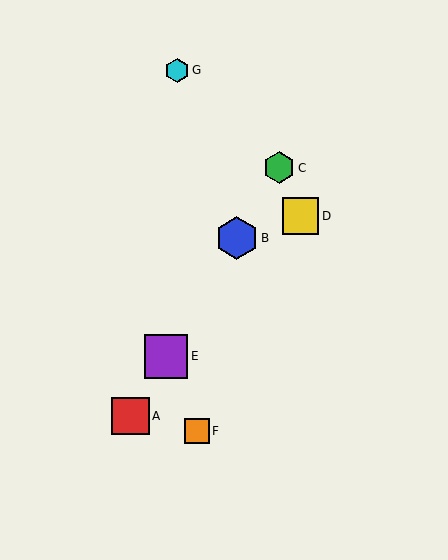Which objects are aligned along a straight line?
Objects A, B, C, E are aligned along a straight line.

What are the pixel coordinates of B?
Object B is at (237, 238).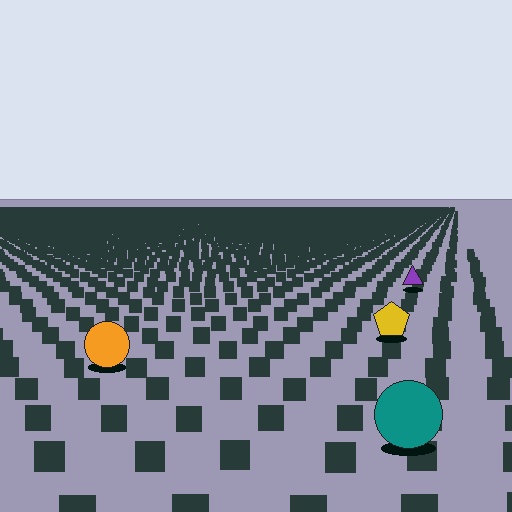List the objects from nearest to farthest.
From nearest to farthest: the teal circle, the orange circle, the yellow pentagon, the purple triangle.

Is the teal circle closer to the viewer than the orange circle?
Yes. The teal circle is closer — you can tell from the texture gradient: the ground texture is coarser near it.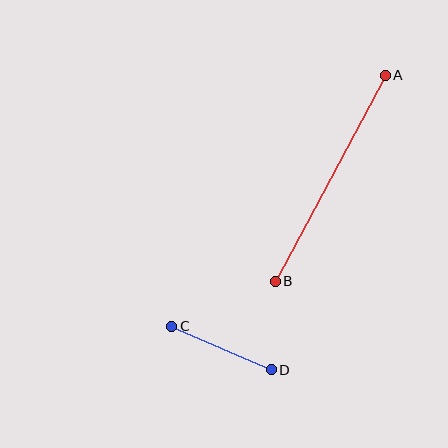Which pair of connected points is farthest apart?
Points A and B are farthest apart.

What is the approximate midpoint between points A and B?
The midpoint is at approximately (330, 178) pixels.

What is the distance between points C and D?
The distance is approximately 109 pixels.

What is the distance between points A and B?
The distance is approximately 233 pixels.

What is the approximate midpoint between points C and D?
The midpoint is at approximately (221, 348) pixels.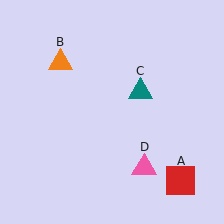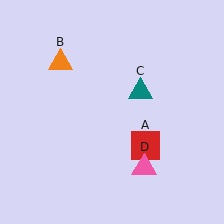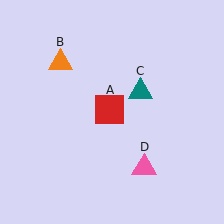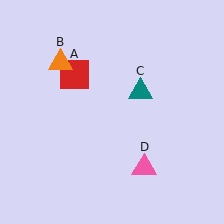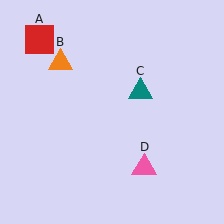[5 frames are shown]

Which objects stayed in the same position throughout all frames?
Orange triangle (object B) and teal triangle (object C) and pink triangle (object D) remained stationary.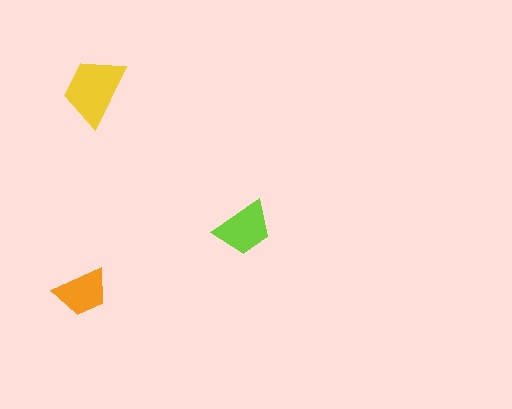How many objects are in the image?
There are 3 objects in the image.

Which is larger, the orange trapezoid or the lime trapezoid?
The lime one.